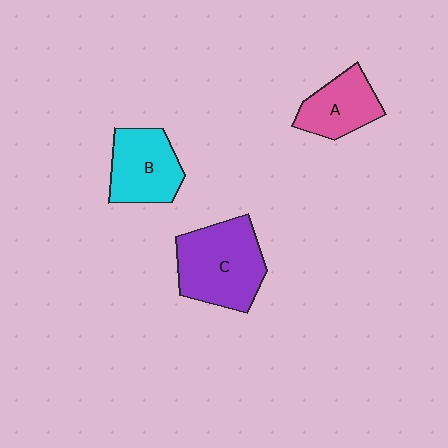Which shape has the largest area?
Shape C (purple).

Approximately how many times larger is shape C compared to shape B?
Approximately 1.4 times.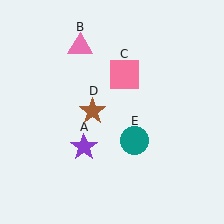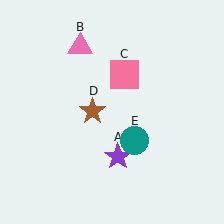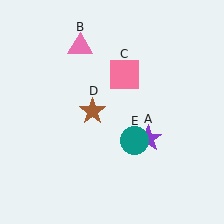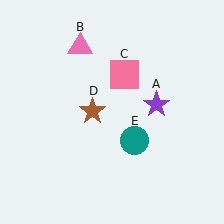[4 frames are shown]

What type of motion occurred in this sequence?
The purple star (object A) rotated counterclockwise around the center of the scene.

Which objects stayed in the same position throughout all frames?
Pink triangle (object B) and pink square (object C) and brown star (object D) and teal circle (object E) remained stationary.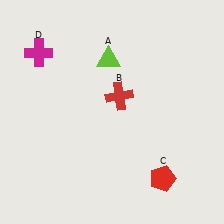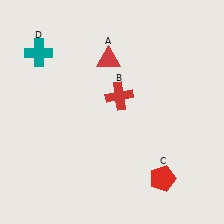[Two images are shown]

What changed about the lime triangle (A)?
In Image 1, A is lime. In Image 2, it changed to red.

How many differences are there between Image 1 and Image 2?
There are 2 differences between the two images.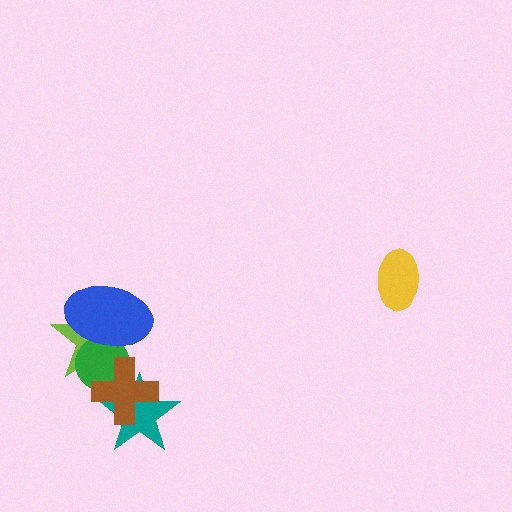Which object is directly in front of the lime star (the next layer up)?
The green circle is directly in front of the lime star.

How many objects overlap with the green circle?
3 objects overlap with the green circle.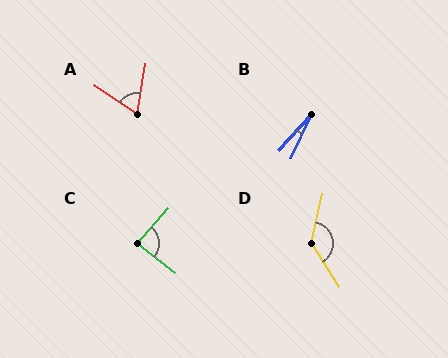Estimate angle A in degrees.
Approximately 66 degrees.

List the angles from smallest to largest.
B (17°), A (66°), C (87°), D (135°).